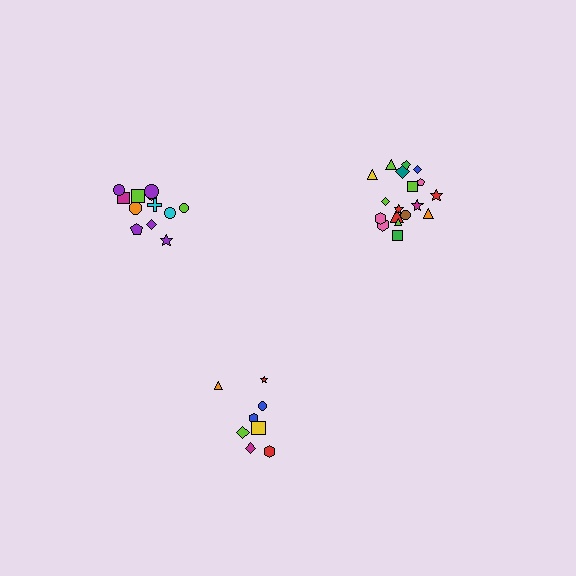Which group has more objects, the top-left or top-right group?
The top-right group.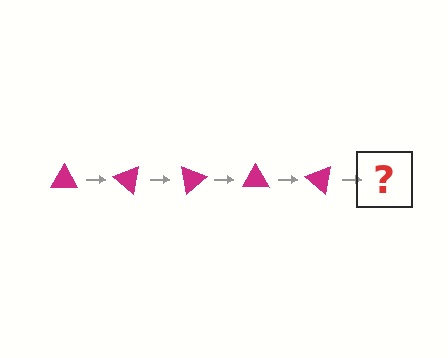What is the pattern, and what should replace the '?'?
The pattern is that the triangle rotates 40 degrees each step. The '?' should be a magenta triangle rotated 200 degrees.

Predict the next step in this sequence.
The next step is a magenta triangle rotated 200 degrees.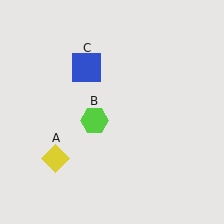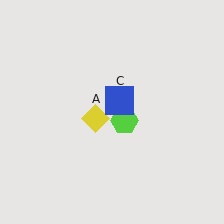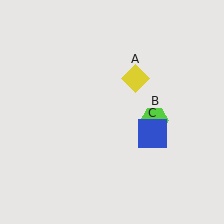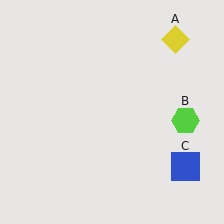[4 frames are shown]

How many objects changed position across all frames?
3 objects changed position: yellow diamond (object A), lime hexagon (object B), blue square (object C).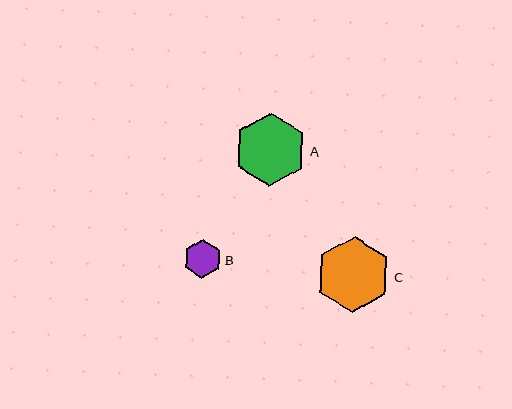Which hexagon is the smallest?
Hexagon B is the smallest with a size of approximately 38 pixels.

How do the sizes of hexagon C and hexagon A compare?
Hexagon C and hexagon A are approximately the same size.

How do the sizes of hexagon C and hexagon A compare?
Hexagon C and hexagon A are approximately the same size.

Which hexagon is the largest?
Hexagon C is the largest with a size of approximately 76 pixels.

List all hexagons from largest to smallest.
From largest to smallest: C, A, B.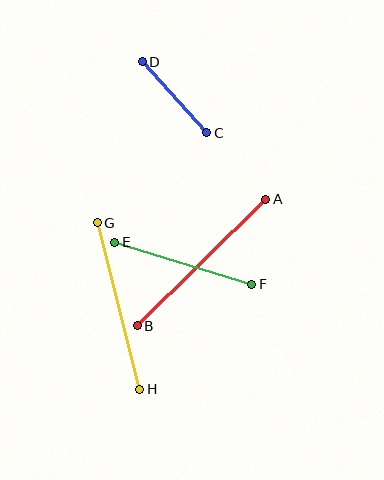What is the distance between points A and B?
The distance is approximately 180 pixels.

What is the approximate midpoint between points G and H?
The midpoint is at approximately (118, 306) pixels.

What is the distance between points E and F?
The distance is approximately 143 pixels.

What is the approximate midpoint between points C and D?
The midpoint is at approximately (175, 97) pixels.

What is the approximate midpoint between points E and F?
The midpoint is at approximately (183, 263) pixels.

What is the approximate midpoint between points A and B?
The midpoint is at approximately (201, 262) pixels.